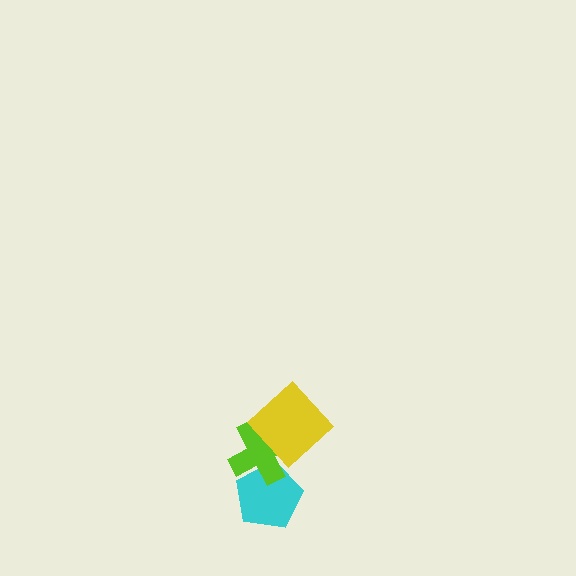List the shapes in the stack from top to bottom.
From top to bottom: the yellow diamond, the lime cross, the cyan pentagon.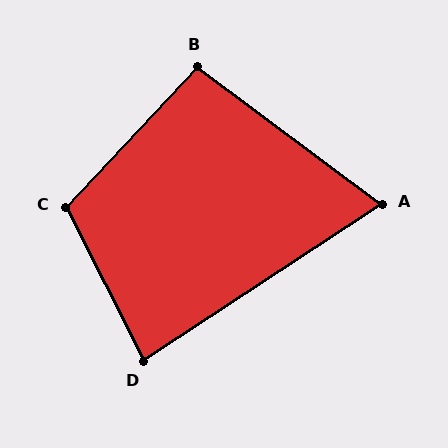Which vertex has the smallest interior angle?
A, at approximately 70 degrees.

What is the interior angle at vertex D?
Approximately 84 degrees (acute).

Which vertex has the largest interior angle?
C, at approximately 110 degrees.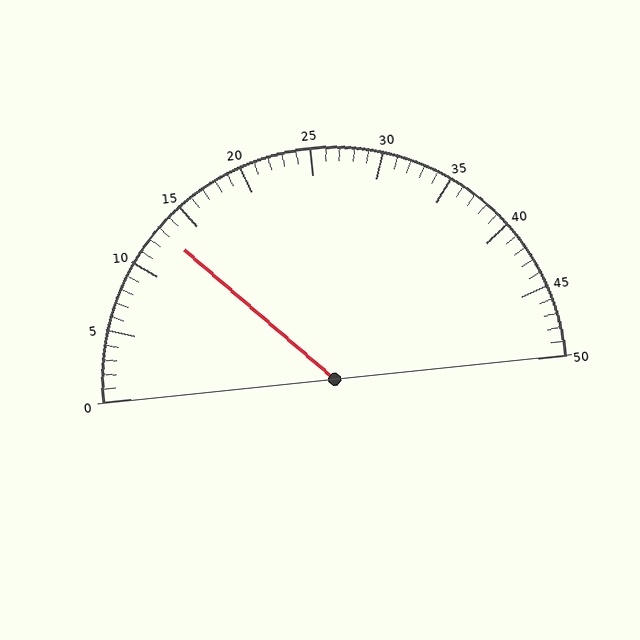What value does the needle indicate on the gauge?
The needle indicates approximately 13.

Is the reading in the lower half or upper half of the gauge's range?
The reading is in the lower half of the range (0 to 50).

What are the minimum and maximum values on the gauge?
The gauge ranges from 0 to 50.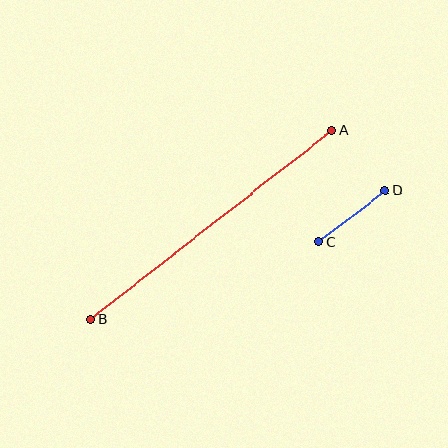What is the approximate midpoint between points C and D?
The midpoint is at approximately (352, 216) pixels.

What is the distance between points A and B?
The distance is approximately 307 pixels.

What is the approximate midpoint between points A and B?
The midpoint is at approximately (211, 225) pixels.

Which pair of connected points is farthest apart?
Points A and B are farthest apart.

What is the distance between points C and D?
The distance is approximately 84 pixels.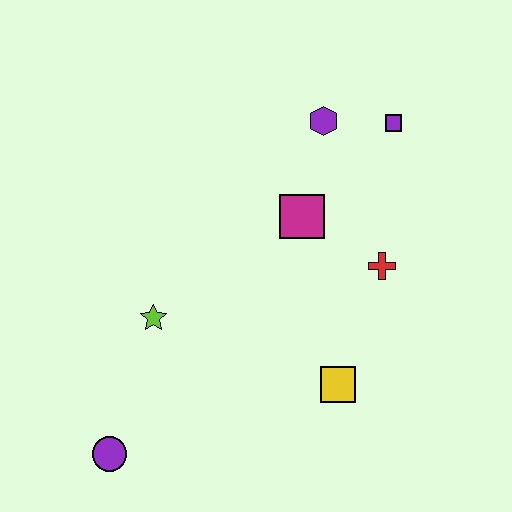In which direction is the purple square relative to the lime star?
The purple square is to the right of the lime star.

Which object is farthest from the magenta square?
The purple circle is farthest from the magenta square.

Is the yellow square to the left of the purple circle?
No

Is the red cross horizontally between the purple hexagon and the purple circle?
No